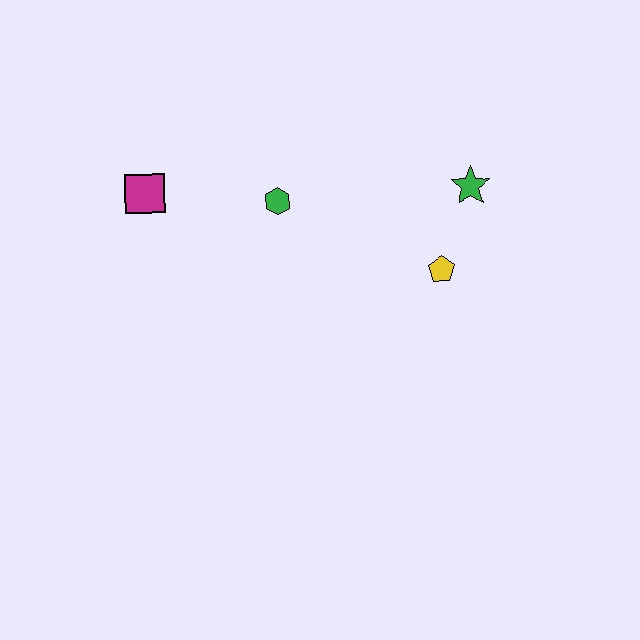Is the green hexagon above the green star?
No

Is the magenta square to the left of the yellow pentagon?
Yes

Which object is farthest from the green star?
The magenta square is farthest from the green star.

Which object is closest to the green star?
The yellow pentagon is closest to the green star.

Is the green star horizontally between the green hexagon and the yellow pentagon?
No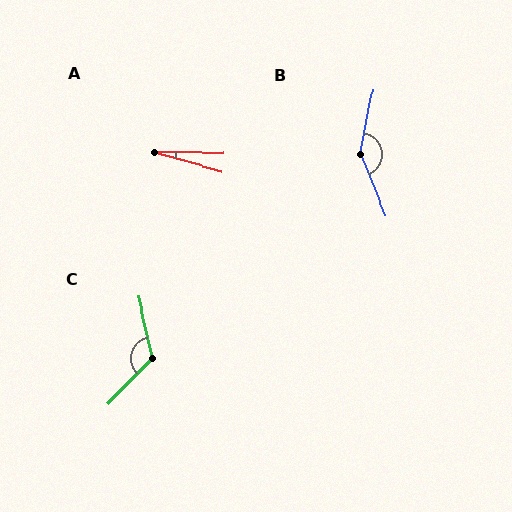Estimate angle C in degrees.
Approximately 123 degrees.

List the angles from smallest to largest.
A (16°), C (123°), B (147°).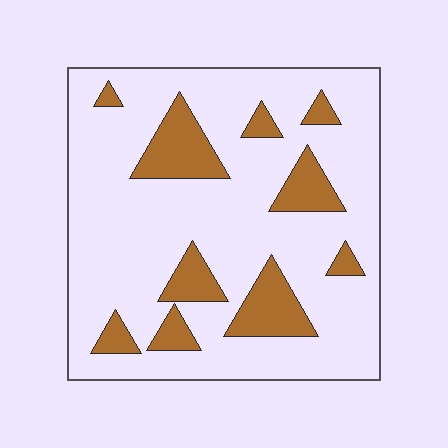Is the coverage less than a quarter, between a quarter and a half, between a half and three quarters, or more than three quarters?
Less than a quarter.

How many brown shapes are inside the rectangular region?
10.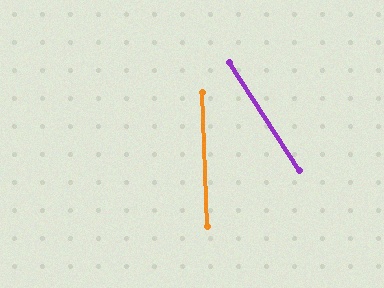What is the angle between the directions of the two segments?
Approximately 31 degrees.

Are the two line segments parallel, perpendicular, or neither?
Neither parallel nor perpendicular — they differ by about 31°.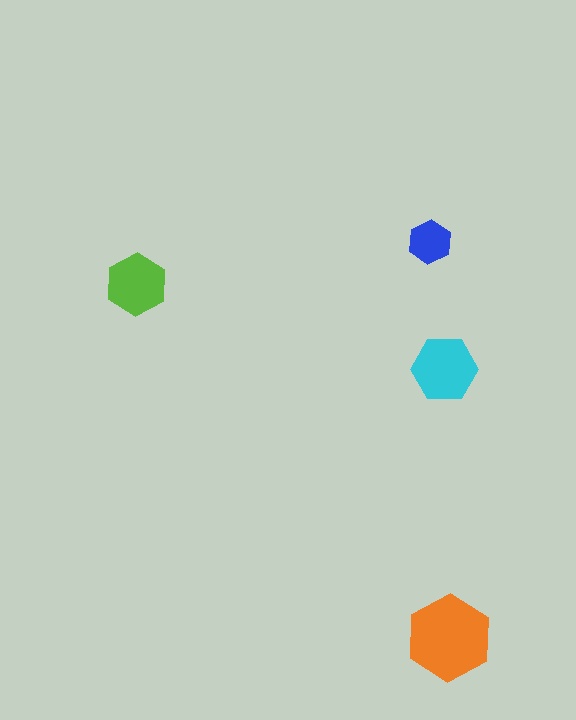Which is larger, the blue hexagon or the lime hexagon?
The lime one.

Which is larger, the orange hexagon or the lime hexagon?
The orange one.